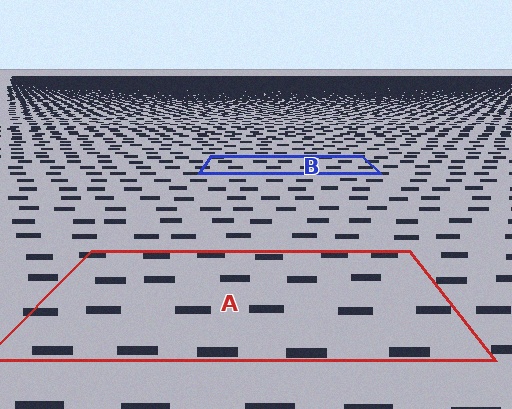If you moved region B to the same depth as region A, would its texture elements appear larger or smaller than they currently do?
They would appear larger. At a closer depth, the same texture elements are projected at a bigger on-screen size.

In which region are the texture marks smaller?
The texture marks are smaller in region B, because it is farther away.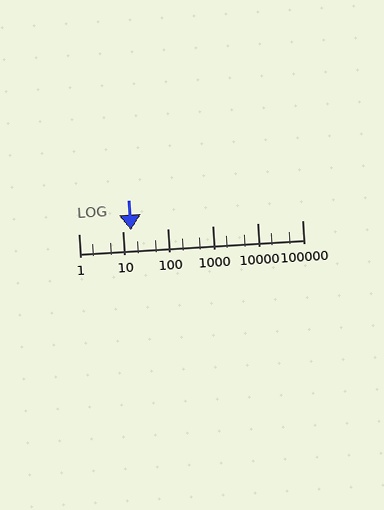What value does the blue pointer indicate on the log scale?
The pointer indicates approximately 15.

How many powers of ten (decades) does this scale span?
The scale spans 5 decades, from 1 to 100000.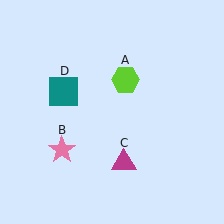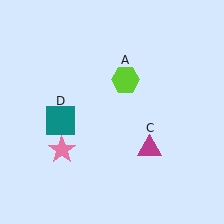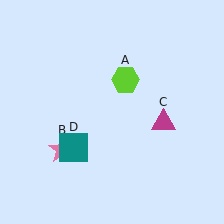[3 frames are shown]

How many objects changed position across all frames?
2 objects changed position: magenta triangle (object C), teal square (object D).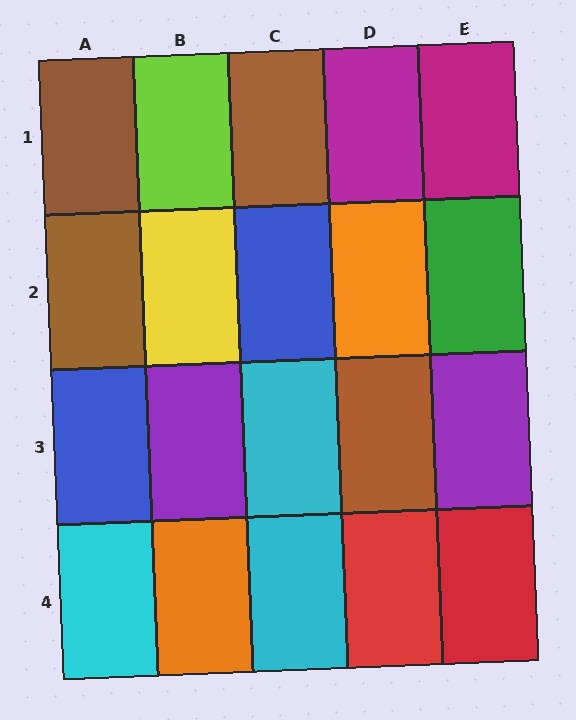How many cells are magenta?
2 cells are magenta.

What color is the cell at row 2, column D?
Orange.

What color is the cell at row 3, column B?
Purple.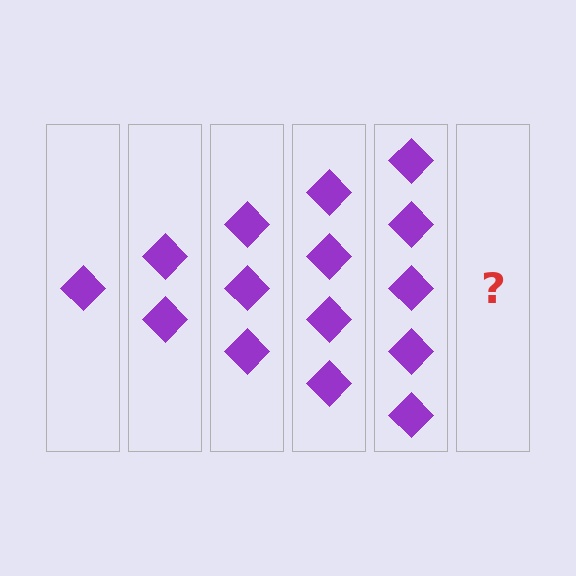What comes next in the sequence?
The next element should be 6 diamonds.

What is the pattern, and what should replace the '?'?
The pattern is that each step adds one more diamond. The '?' should be 6 diamonds.